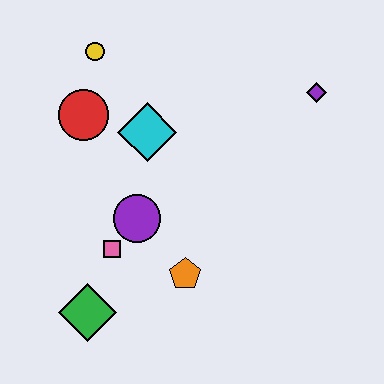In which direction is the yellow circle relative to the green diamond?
The yellow circle is above the green diamond.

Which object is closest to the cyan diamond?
The red circle is closest to the cyan diamond.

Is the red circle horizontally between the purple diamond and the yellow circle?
No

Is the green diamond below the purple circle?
Yes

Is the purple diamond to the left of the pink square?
No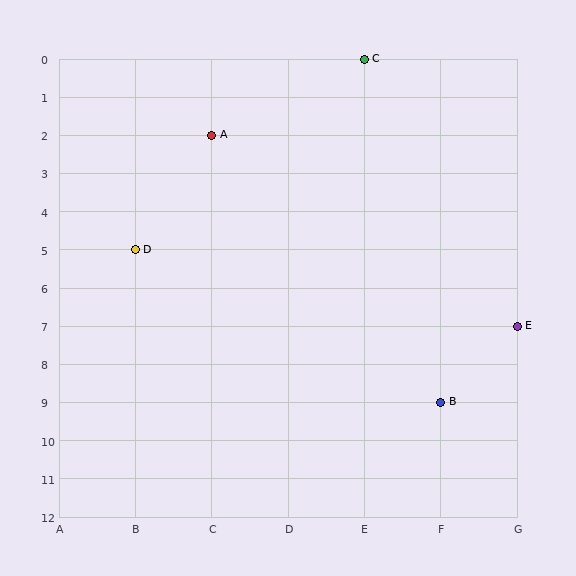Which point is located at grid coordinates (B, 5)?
Point D is at (B, 5).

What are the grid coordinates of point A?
Point A is at grid coordinates (C, 2).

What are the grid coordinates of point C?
Point C is at grid coordinates (E, 0).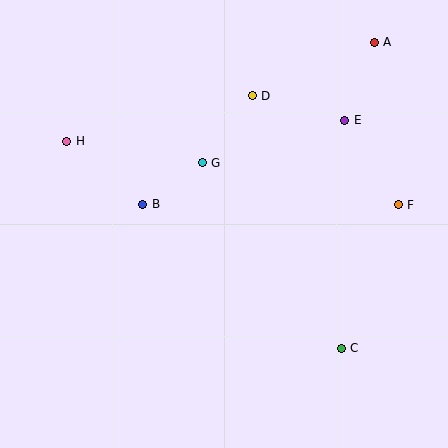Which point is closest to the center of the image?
Point G at (202, 163) is closest to the center.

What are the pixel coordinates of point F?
Point F is at (398, 205).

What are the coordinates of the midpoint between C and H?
The midpoint between C and H is at (204, 245).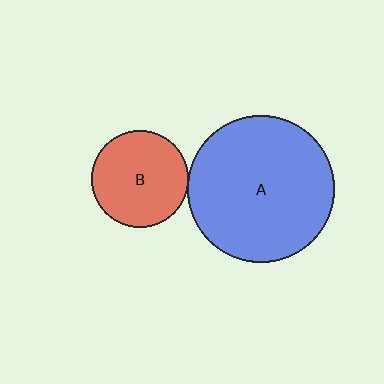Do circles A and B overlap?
Yes.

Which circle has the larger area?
Circle A (blue).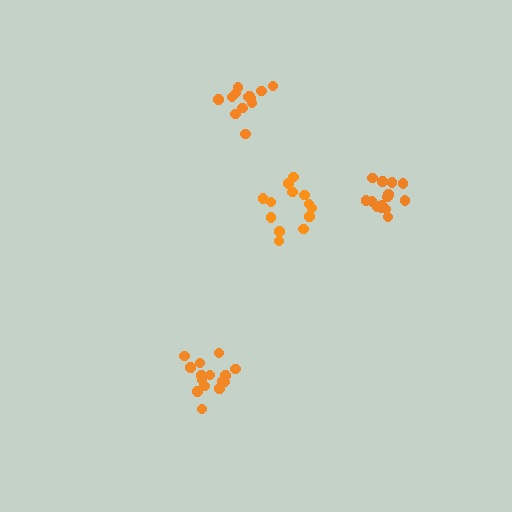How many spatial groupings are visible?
There are 4 spatial groupings.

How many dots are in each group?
Group 1: 15 dots, Group 2: 13 dots, Group 3: 13 dots, Group 4: 15 dots (56 total).